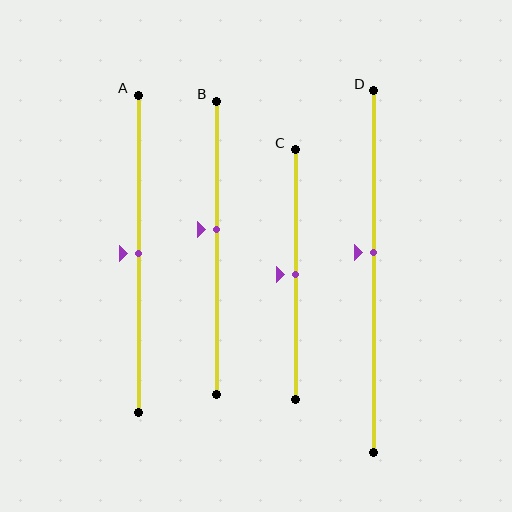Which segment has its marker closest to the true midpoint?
Segment A has its marker closest to the true midpoint.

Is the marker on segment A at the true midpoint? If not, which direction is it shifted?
Yes, the marker on segment A is at the true midpoint.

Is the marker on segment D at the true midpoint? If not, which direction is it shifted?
No, the marker on segment D is shifted upward by about 5% of the segment length.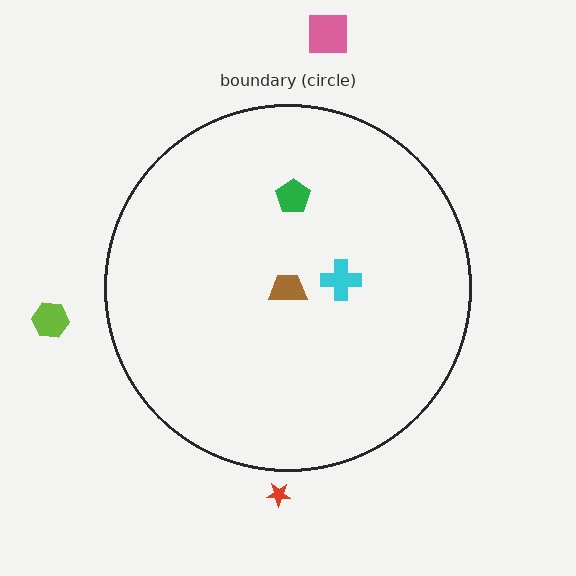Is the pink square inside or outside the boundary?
Outside.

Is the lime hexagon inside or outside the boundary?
Outside.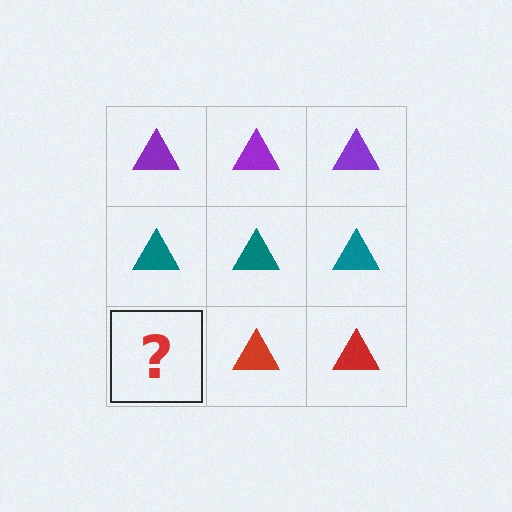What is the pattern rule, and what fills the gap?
The rule is that each row has a consistent color. The gap should be filled with a red triangle.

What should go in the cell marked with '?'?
The missing cell should contain a red triangle.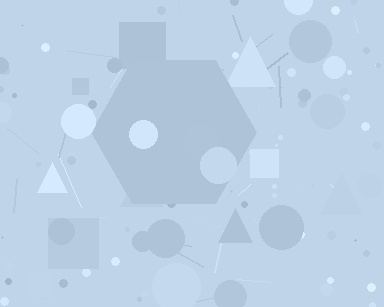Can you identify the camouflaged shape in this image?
The camouflaged shape is a hexagon.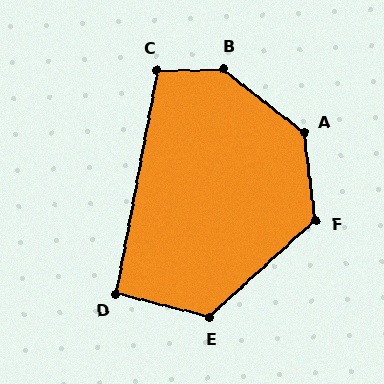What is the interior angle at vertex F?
Approximately 125 degrees (obtuse).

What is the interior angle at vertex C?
Approximately 101 degrees (obtuse).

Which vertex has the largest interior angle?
B, at approximately 141 degrees.